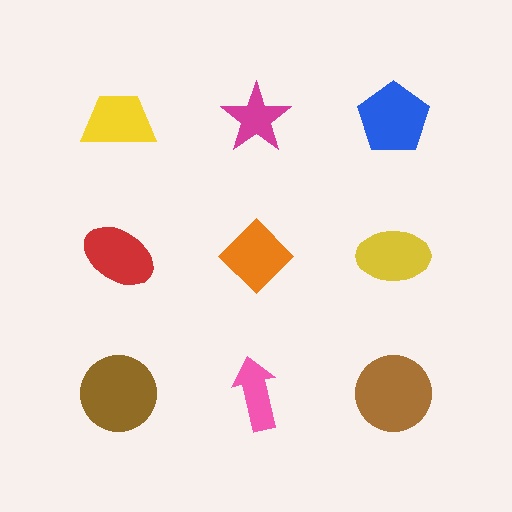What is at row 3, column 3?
A brown circle.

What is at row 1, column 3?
A blue pentagon.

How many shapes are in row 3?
3 shapes.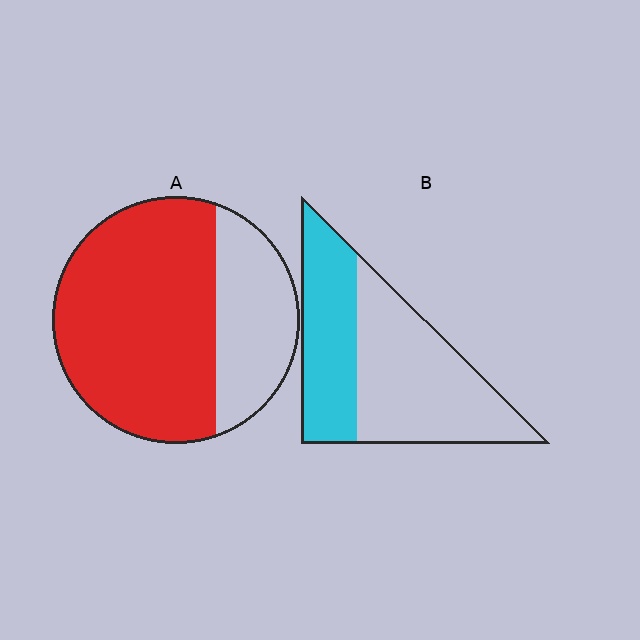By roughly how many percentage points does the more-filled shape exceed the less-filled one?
By roughly 30 percentage points (A over B).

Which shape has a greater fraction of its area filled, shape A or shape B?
Shape A.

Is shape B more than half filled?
No.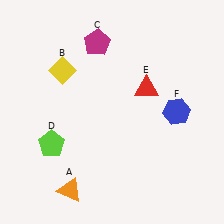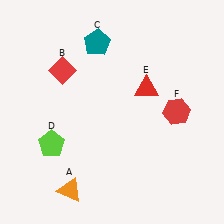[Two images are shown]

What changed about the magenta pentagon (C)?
In Image 1, C is magenta. In Image 2, it changed to teal.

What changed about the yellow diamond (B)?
In Image 1, B is yellow. In Image 2, it changed to red.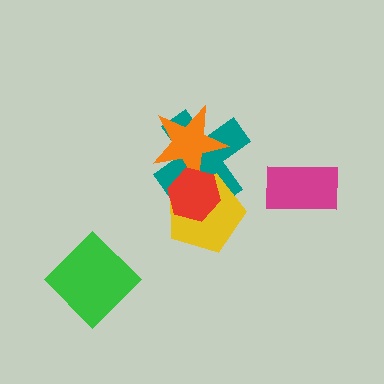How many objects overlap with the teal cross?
3 objects overlap with the teal cross.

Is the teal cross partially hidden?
Yes, it is partially covered by another shape.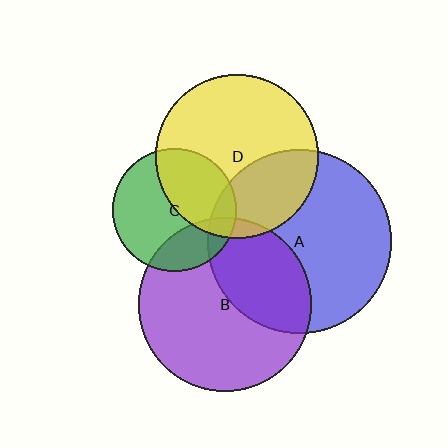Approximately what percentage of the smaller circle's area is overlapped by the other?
Approximately 25%.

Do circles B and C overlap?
Yes.